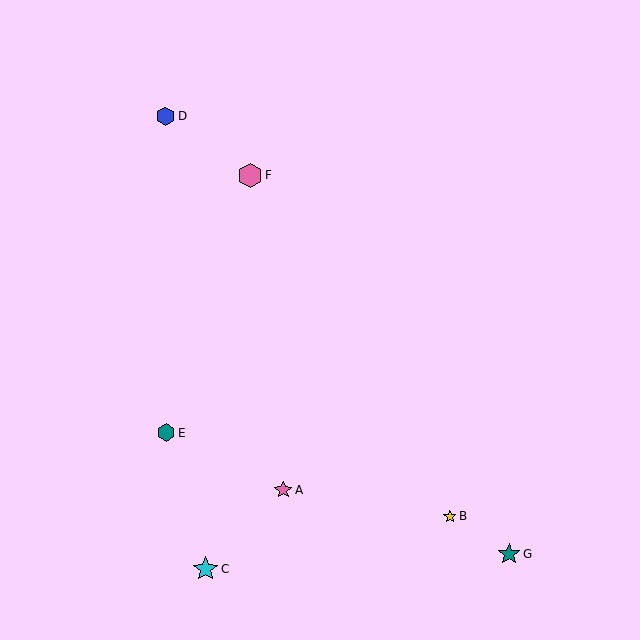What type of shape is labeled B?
Shape B is a yellow star.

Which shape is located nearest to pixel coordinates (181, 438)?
The teal hexagon (labeled E) at (166, 433) is nearest to that location.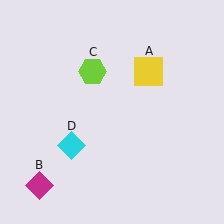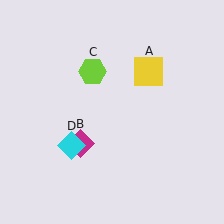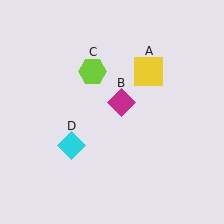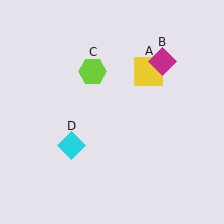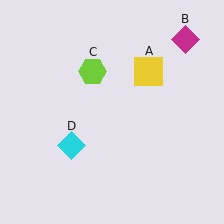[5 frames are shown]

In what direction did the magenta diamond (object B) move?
The magenta diamond (object B) moved up and to the right.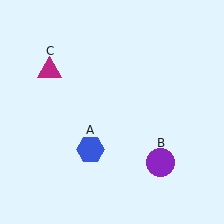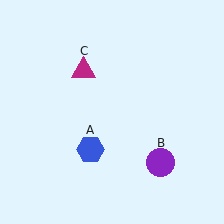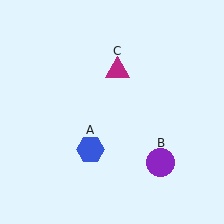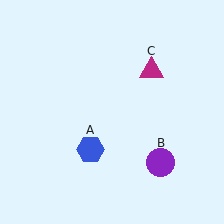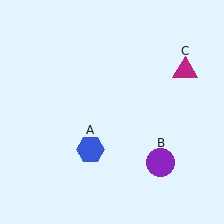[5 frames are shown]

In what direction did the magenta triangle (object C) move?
The magenta triangle (object C) moved right.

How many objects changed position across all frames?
1 object changed position: magenta triangle (object C).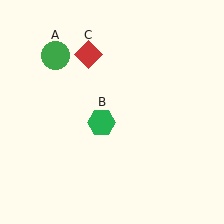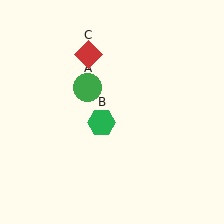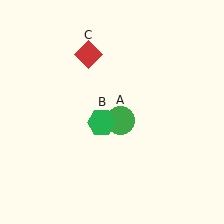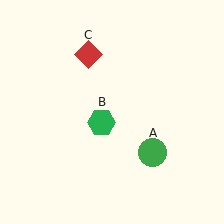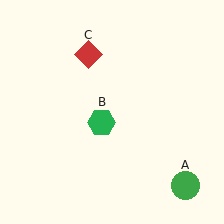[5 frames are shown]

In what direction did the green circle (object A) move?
The green circle (object A) moved down and to the right.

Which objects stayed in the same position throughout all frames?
Green hexagon (object B) and red diamond (object C) remained stationary.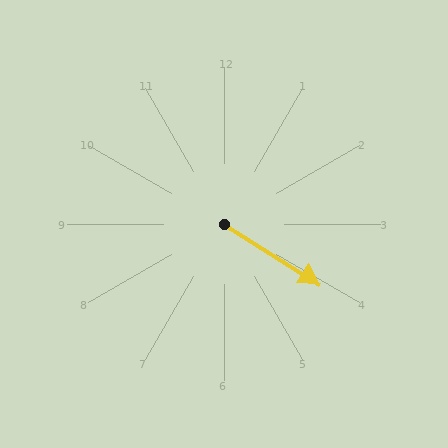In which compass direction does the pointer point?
Southeast.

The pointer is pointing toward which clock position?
Roughly 4 o'clock.